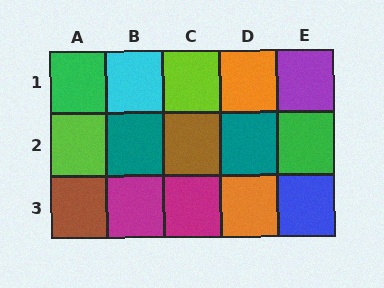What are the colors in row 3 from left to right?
Brown, magenta, magenta, orange, blue.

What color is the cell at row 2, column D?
Teal.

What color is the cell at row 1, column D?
Orange.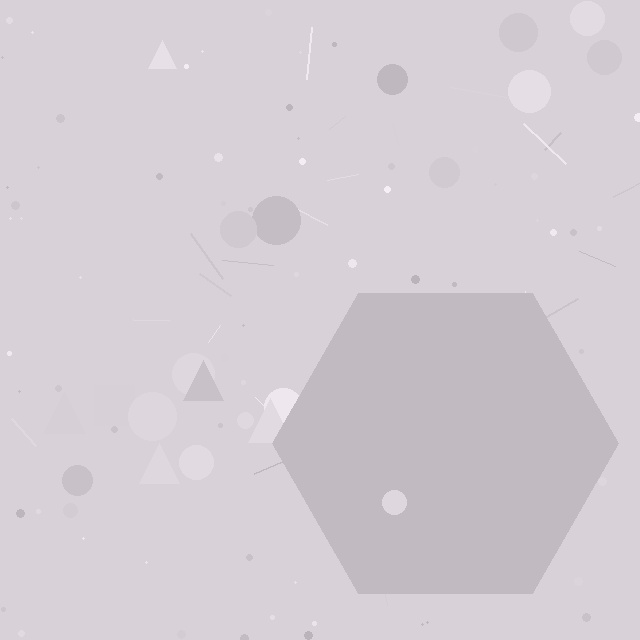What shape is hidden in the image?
A hexagon is hidden in the image.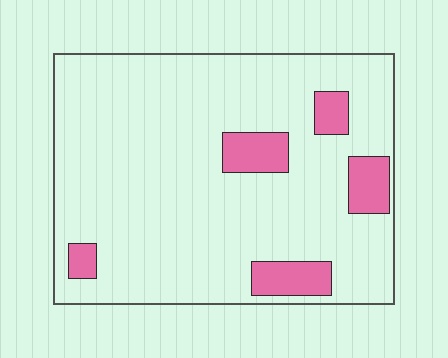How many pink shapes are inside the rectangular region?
5.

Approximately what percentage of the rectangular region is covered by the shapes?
Approximately 10%.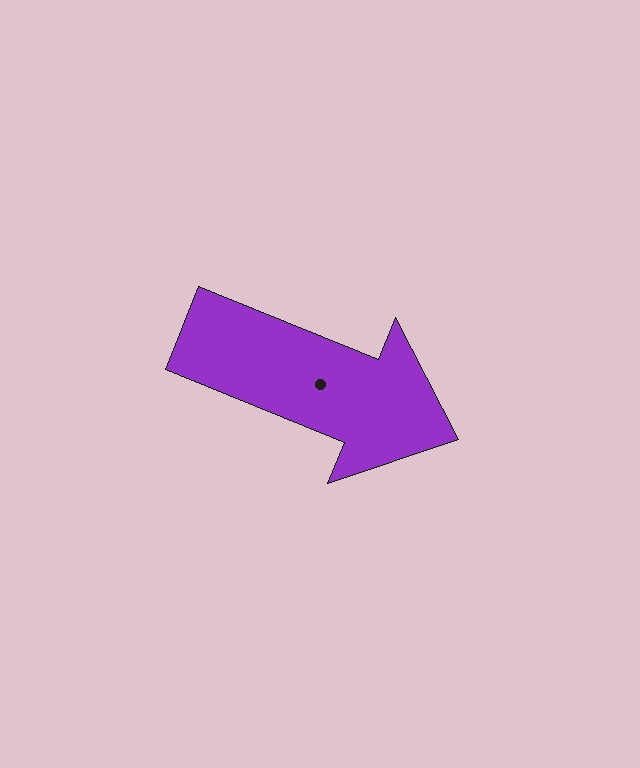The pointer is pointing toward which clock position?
Roughly 4 o'clock.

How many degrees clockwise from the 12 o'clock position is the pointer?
Approximately 112 degrees.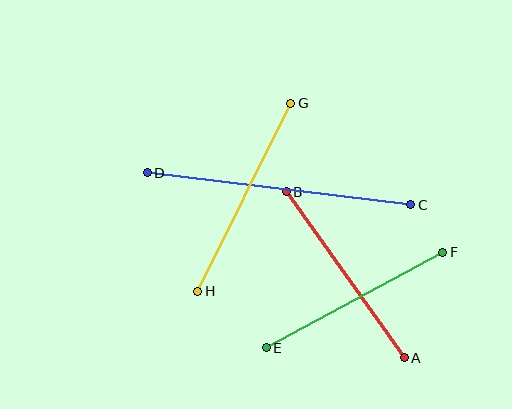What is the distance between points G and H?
The distance is approximately 210 pixels.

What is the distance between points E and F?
The distance is approximately 201 pixels.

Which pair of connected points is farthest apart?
Points C and D are farthest apart.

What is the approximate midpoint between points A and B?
The midpoint is at approximately (345, 275) pixels.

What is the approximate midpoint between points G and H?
The midpoint is at approximately (244, 197) pixels.